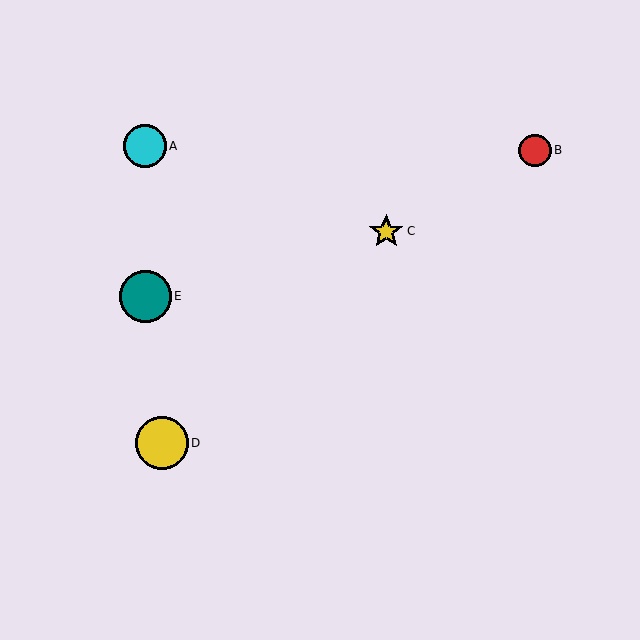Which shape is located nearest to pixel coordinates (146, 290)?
The teal circle (labeled E) at (145, 296) is nearest to that location.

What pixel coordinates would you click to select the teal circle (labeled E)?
Click at (145, 296) to select the teal circle E.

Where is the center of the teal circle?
The center of the teal circle is at (145, 296).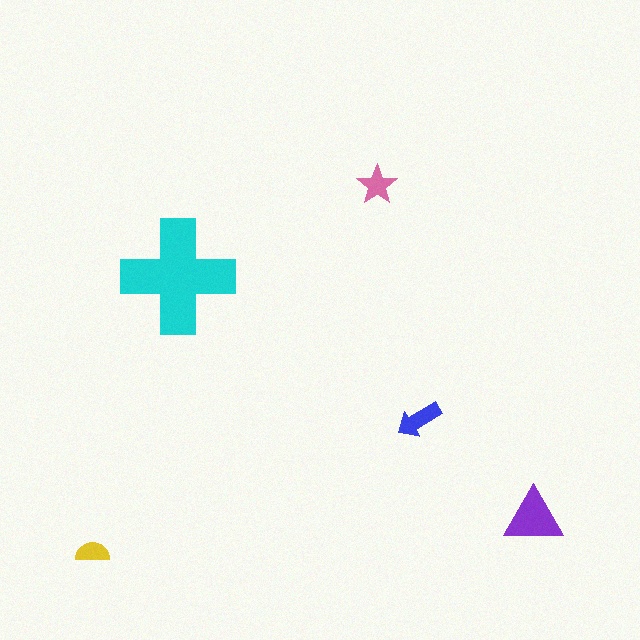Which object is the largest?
The cyan cross.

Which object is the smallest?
The yellow semicircle.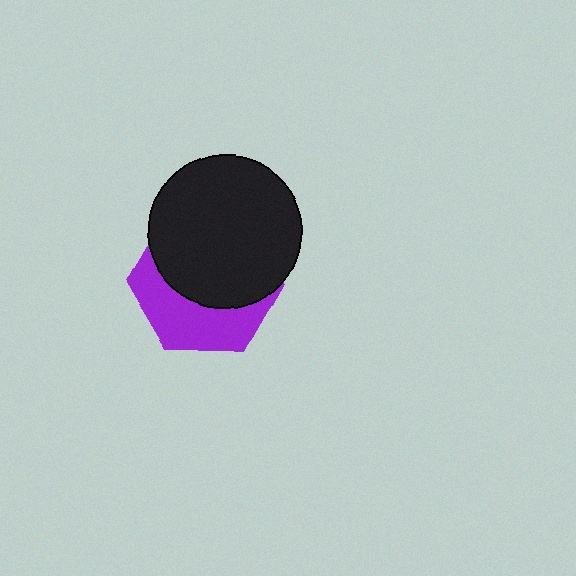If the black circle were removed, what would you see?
You would see the complete purple hexagon.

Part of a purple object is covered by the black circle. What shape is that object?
It is a hexagon.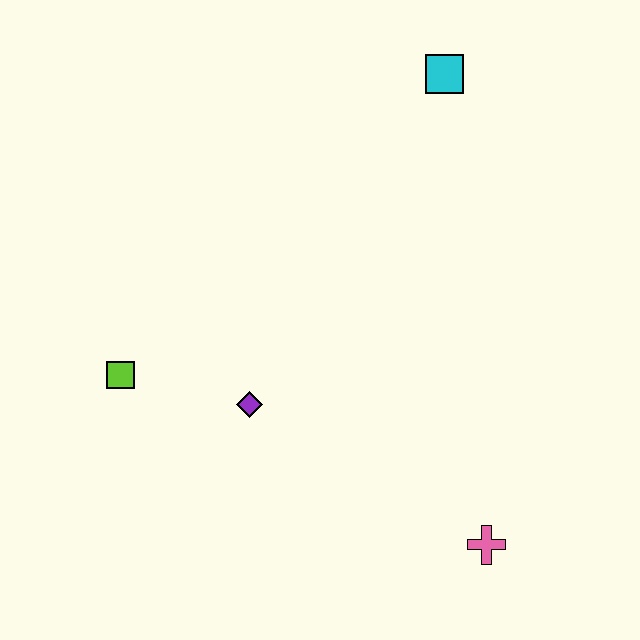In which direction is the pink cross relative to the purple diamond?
The pink cross is to the right of the purple diamond.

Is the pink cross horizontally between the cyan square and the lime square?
No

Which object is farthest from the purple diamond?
The cyan square is farthest from the purple diamond.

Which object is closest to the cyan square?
The purple diamond is closest to the cyan square.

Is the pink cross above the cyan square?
No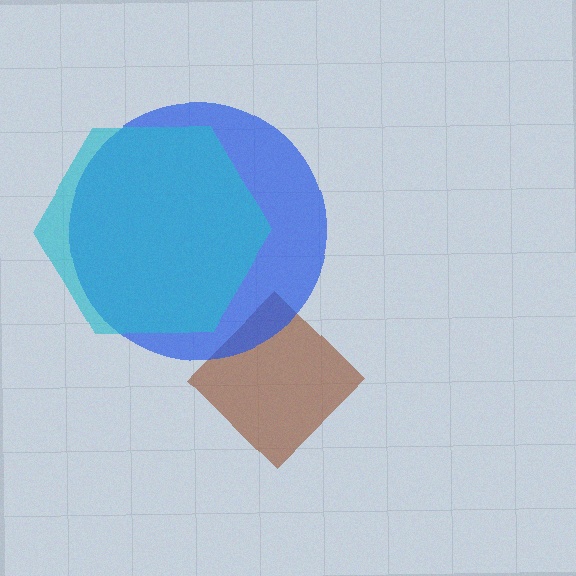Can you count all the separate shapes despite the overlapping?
Yes, there are 3 separate shapes.